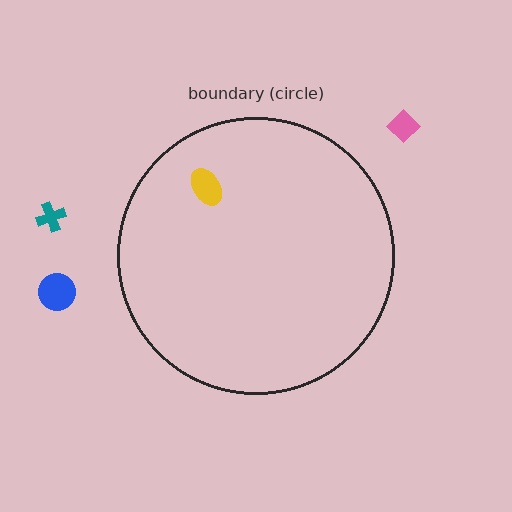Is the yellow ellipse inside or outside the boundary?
Inside.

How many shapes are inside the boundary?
1 inside, 3 outside.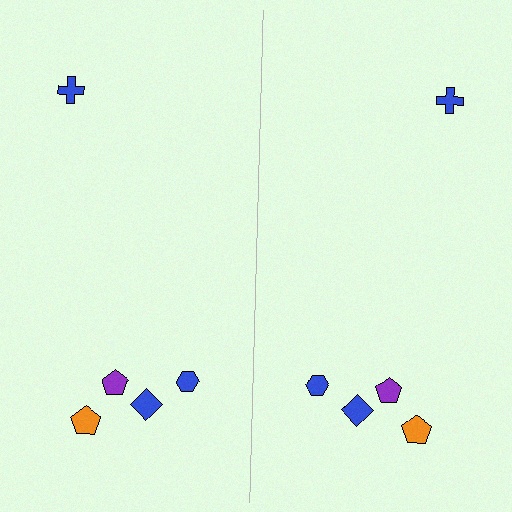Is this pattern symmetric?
Yes, this pattern has bilateral (reflection) symmetry.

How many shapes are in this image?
There are 10 shapes in this image.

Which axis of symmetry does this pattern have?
The pattern has a vertical axis of symmetry running through the center of the image.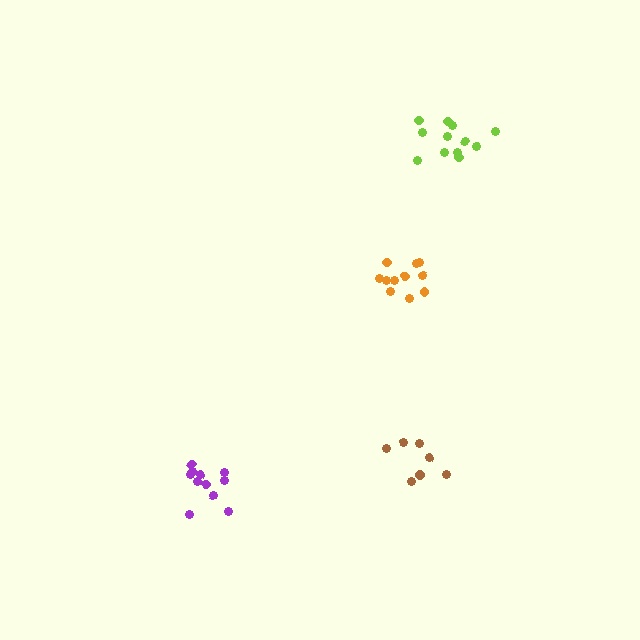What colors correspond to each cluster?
The clusters are colored: lime, brown, orange, purple.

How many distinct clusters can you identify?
There are 4 distinct clusters.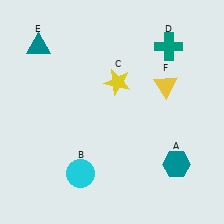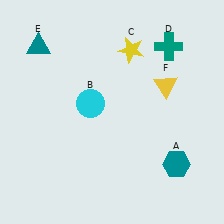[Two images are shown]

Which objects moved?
The objects that moved are: the cyan circle (B), the yellow star (C).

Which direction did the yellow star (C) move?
The yellow star (C) moved up.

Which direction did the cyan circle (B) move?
The cyan circle (B) moved up.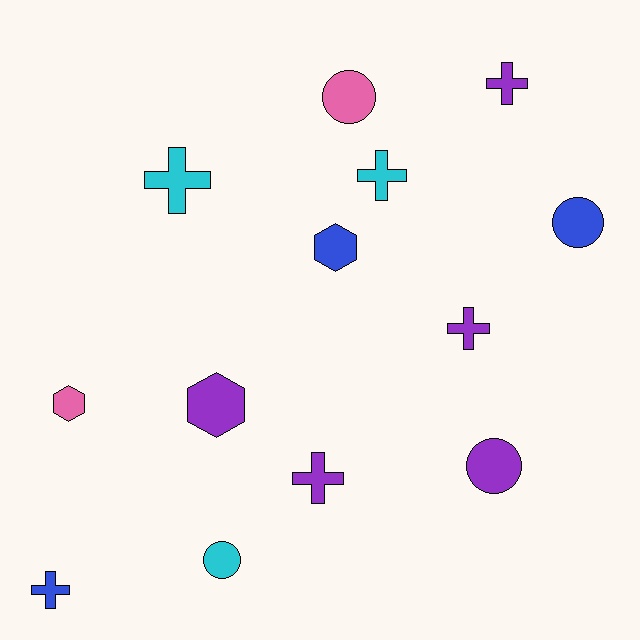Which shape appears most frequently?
Cross, with 6 objects.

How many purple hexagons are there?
There is 1 purple hexagon.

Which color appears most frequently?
Purple, with 5 objects.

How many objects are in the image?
There are 13 objects.